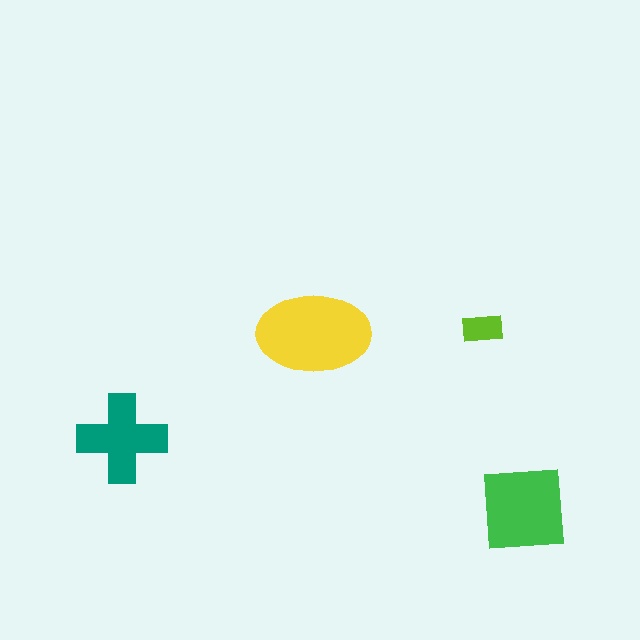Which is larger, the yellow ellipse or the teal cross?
The yellow ellipse.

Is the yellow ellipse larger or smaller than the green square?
Larger.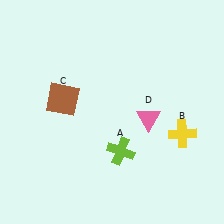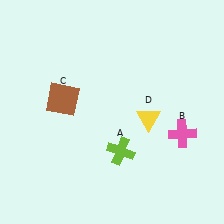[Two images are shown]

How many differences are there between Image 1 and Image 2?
There are 2 differences between the two images.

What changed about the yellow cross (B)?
In Image 1, B is yellow. In Image 2, it changed to pink.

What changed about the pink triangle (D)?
In Image 1, D is pink. In Image 2, it changed to yellow.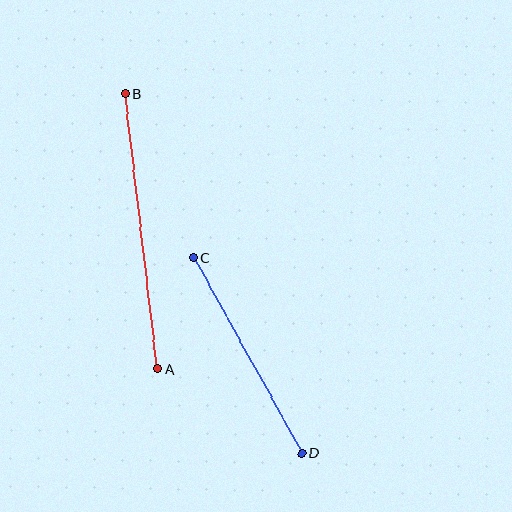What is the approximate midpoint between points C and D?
The midpoint is at approximately (248, 355) pixels.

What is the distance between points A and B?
The distance is approximately 277 pixels.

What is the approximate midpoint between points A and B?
The midpoint is at approximately (142, 231) pixels.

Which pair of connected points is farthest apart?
Points A and B are farthest apart.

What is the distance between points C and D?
The distance is approximately 224 pixels.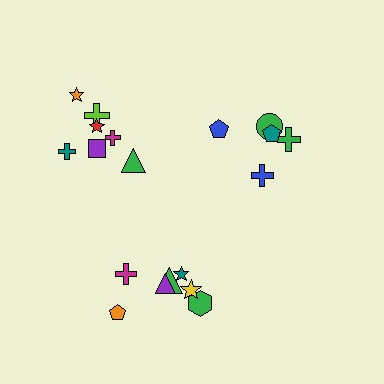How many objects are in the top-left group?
There are 7 objects.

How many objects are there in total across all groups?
There are 19 objects.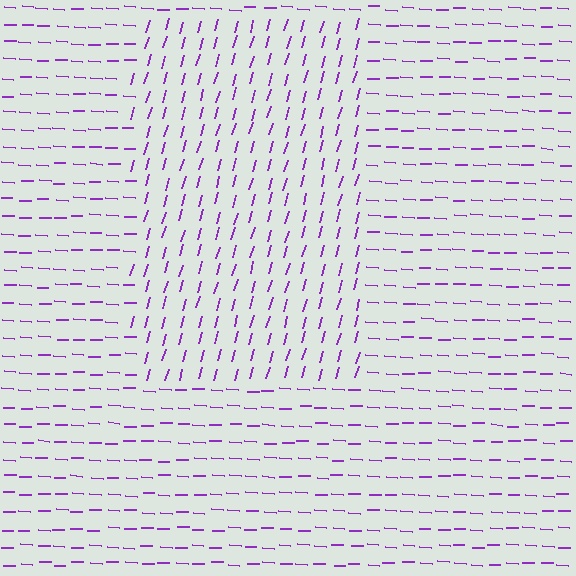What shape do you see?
I see a rectangle.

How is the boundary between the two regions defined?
The boundary is defined purely by a change in line orientation (approximately 77 degrees difference). All lines are the same color and thickness.